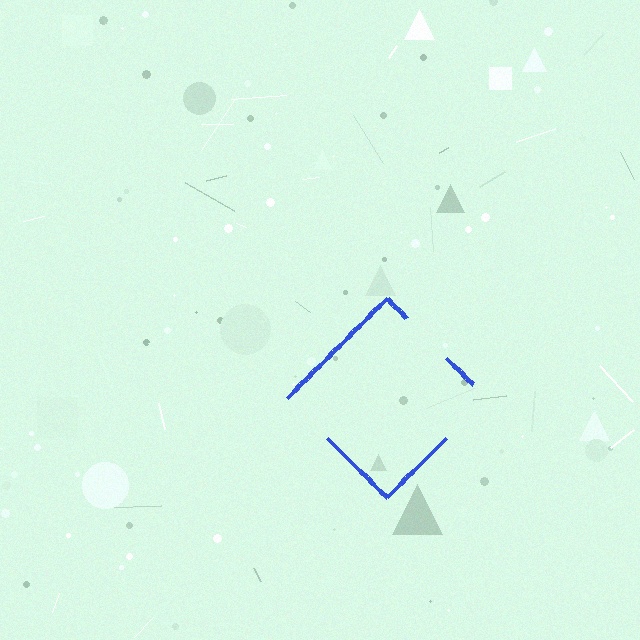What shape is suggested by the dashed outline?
The dashed outline suggests a diamond.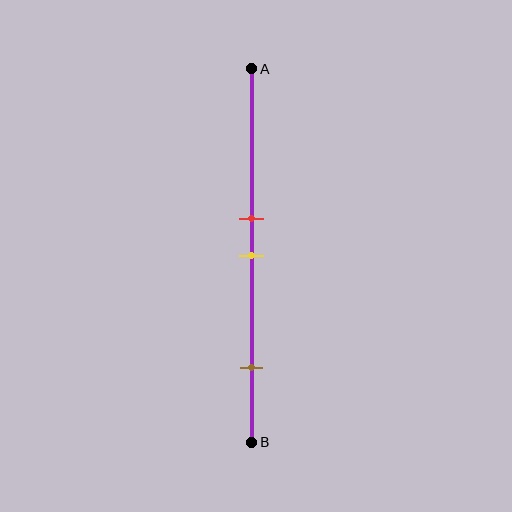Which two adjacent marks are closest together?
The red and yellow marks are the closest adjacent pair.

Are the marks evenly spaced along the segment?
No, the marks are not evenly spaced.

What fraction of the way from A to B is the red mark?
The red mark is approximately 40% (0.4) of the way from A to B.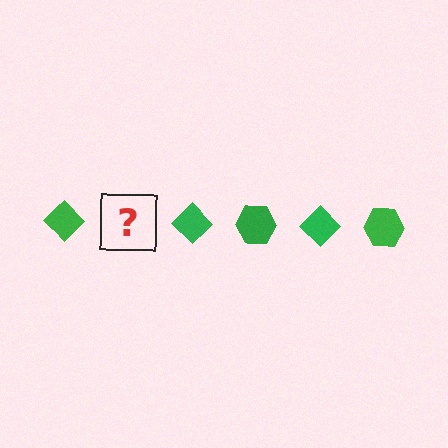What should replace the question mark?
The question mark should be replaced with a green hexagon.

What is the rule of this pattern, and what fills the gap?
The rule is that the pattern cycles through diamond, hexagon shapes in green. The gap should be filled with a green hexagon.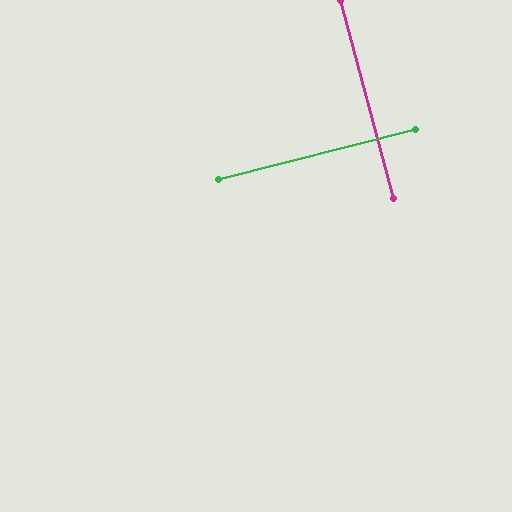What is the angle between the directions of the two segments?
Approximately 89 degrees.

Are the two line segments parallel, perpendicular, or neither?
Perpendicular — they meet at approximately 89°.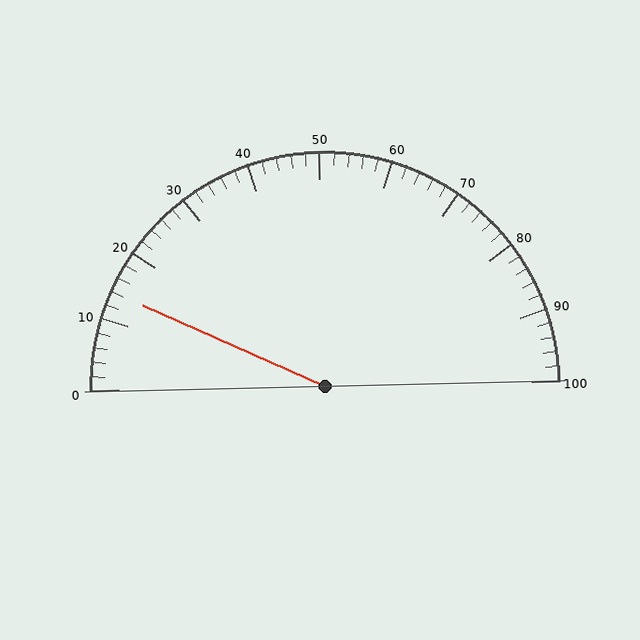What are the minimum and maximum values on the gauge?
The gauge ranges from 0 to 100.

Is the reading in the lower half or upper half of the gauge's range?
The reading is in the lower half of the range (0 to 100).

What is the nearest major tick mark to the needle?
The nearest major tick mark is 10.